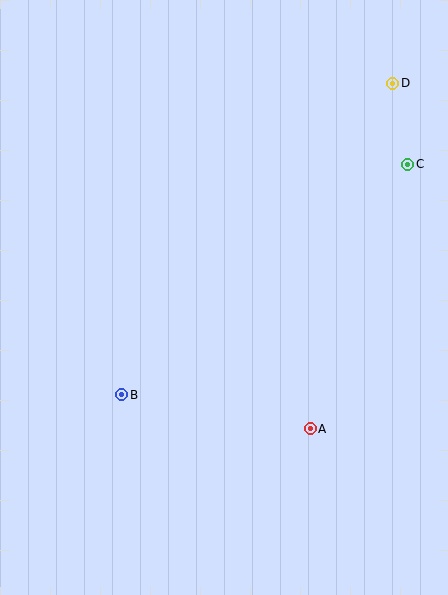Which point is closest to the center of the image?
Point B at (122, 395) is closest to the center.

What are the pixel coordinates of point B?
Point B is at (122, 395).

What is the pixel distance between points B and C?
The distance between B and C is 368 pixels.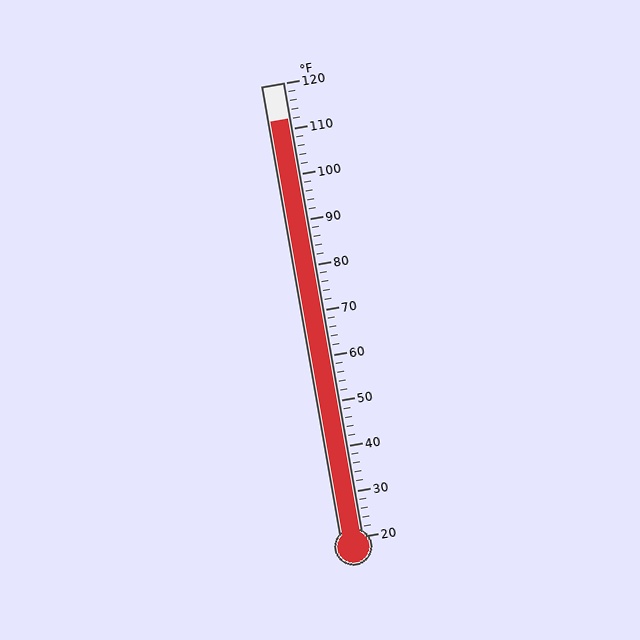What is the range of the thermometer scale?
The thermometer scale ranges from 20°F to 120°F.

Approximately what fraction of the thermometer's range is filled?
The thermometer is filled to approximately 90% of its range.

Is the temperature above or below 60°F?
The temperature is above 60°F.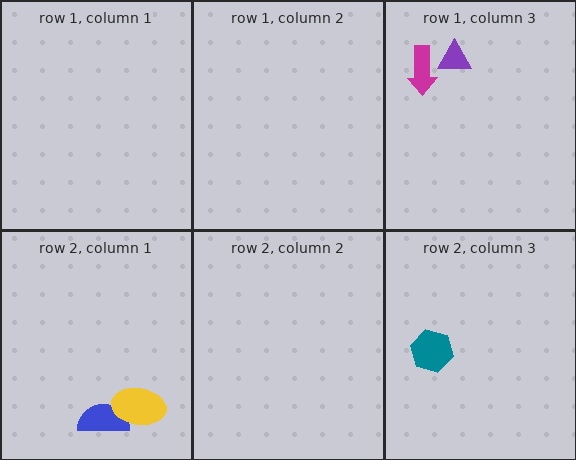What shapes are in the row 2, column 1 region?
The blue semicircle, the yellow ellipse.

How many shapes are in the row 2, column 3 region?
1.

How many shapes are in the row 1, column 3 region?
2.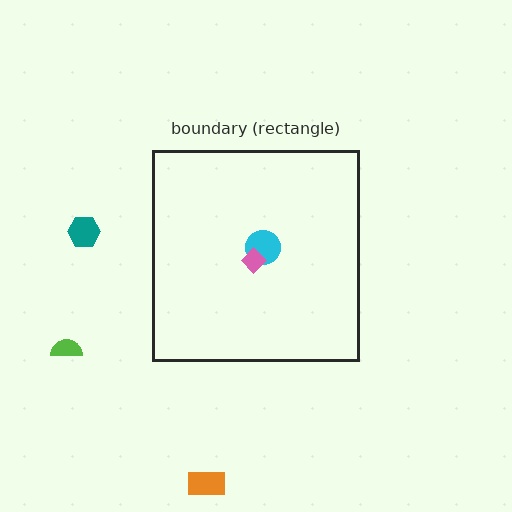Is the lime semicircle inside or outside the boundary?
Outside.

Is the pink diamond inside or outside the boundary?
Inside.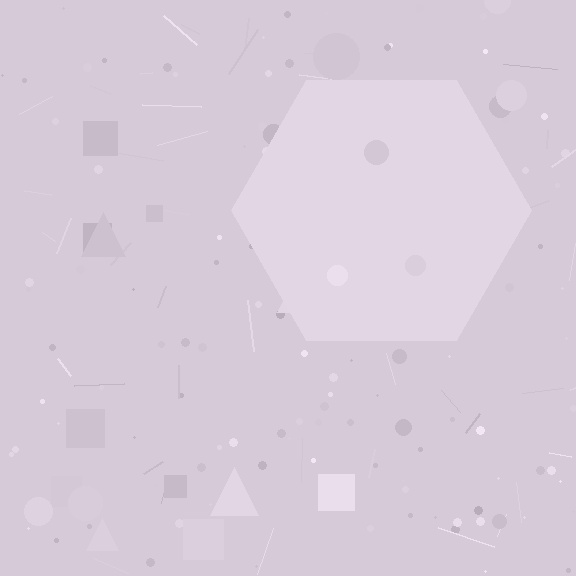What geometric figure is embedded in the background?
A hexagon is embedded in the background.